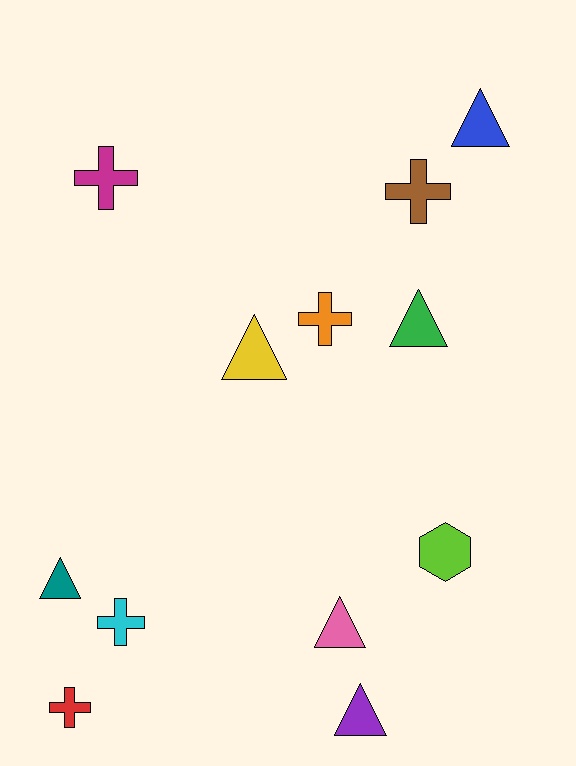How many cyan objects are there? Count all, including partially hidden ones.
There is 1 cyan object.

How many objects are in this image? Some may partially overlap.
There are 12 objects.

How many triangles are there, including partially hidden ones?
There are 6 triangles.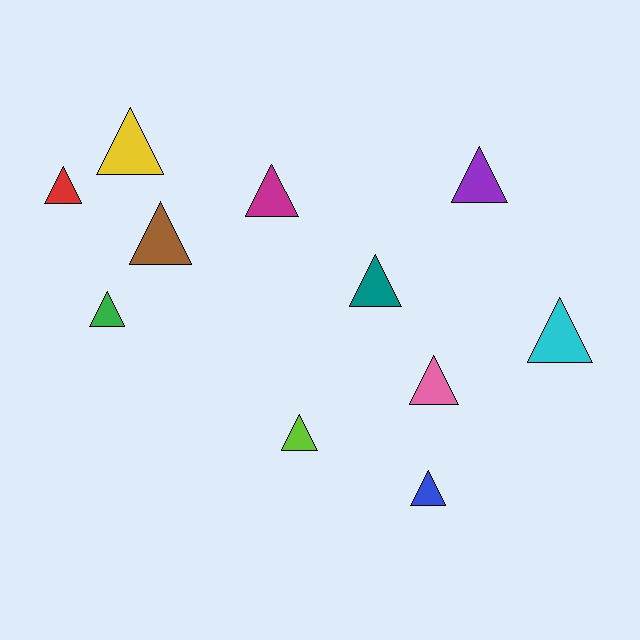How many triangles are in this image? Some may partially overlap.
There are 11 triangles.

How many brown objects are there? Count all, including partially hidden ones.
There is 1 brown object.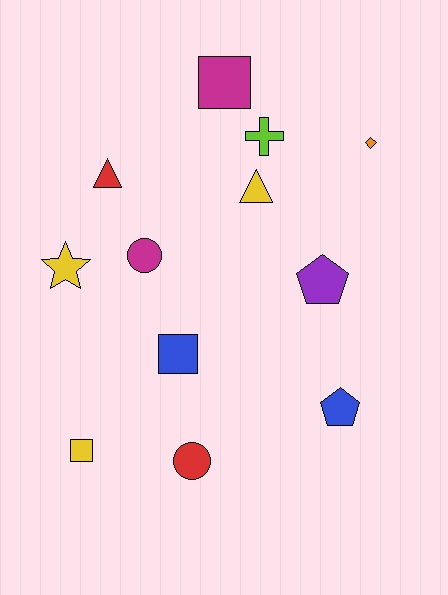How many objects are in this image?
There are 12 objects.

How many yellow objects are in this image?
There are 3 yellow objects.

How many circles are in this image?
There are 2 circles.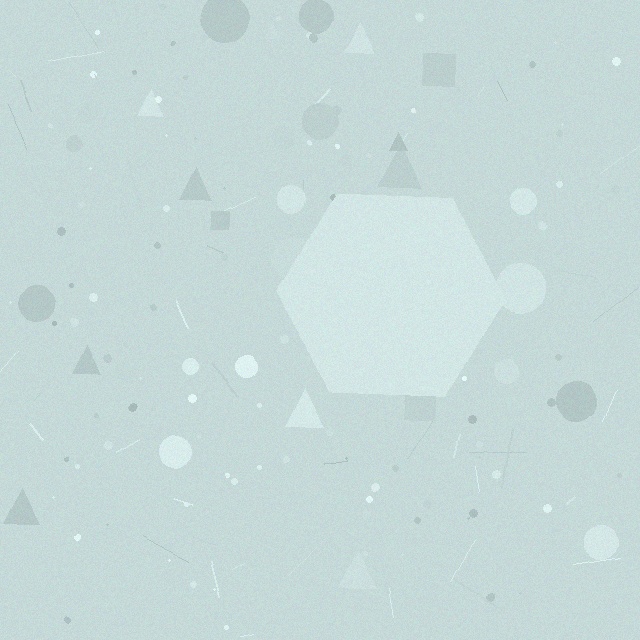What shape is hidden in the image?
A hexagon is hidden in the image.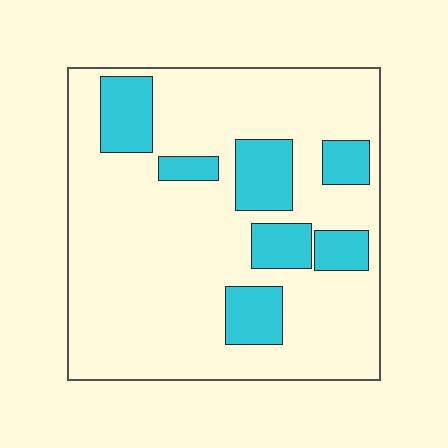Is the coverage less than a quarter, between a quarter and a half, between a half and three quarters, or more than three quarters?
Less than a quarter.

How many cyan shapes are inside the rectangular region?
7.